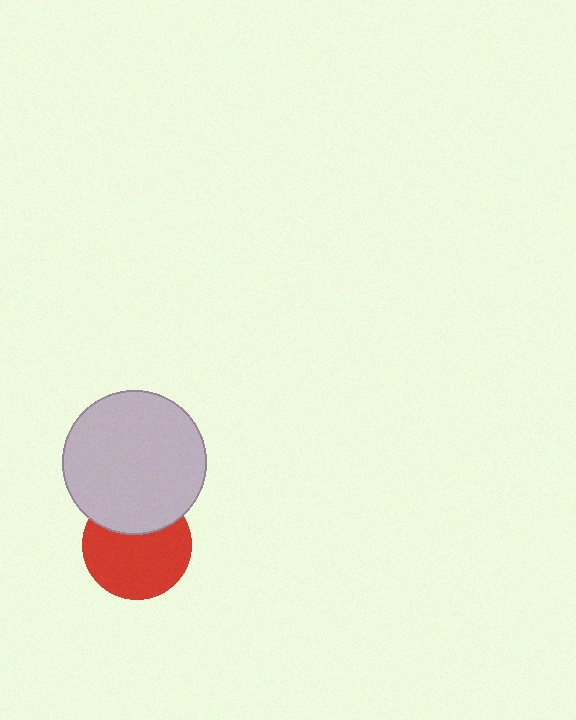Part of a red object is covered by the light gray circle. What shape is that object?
It is a circle.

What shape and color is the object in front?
The object in front is a light gray circle.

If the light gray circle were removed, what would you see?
You would see the complete red circle.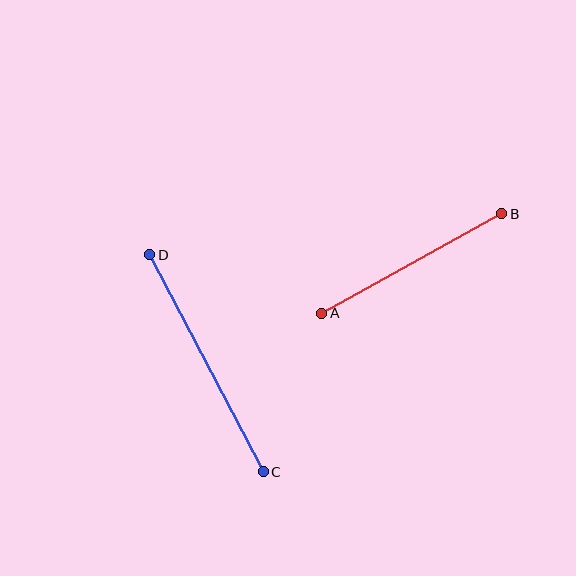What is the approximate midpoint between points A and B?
The midpoint is at approximately (412, 263) pixels.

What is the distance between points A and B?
The distance is approximately 205 pixels.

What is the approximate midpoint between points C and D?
The midpoint is at approximately (206, 363) pixels.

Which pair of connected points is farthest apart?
Points C and D are farthest apart.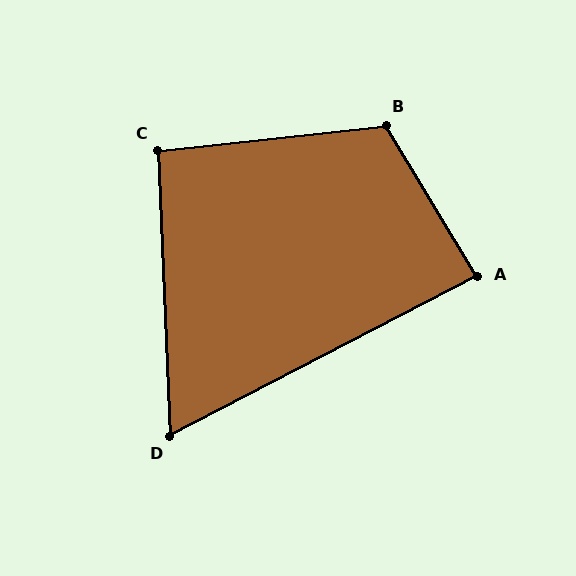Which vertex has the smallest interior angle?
D, at approximately 65 degrees.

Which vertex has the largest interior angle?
B, at approximately 115 degrees.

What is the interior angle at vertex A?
Approximately 86 degrees (approximately right).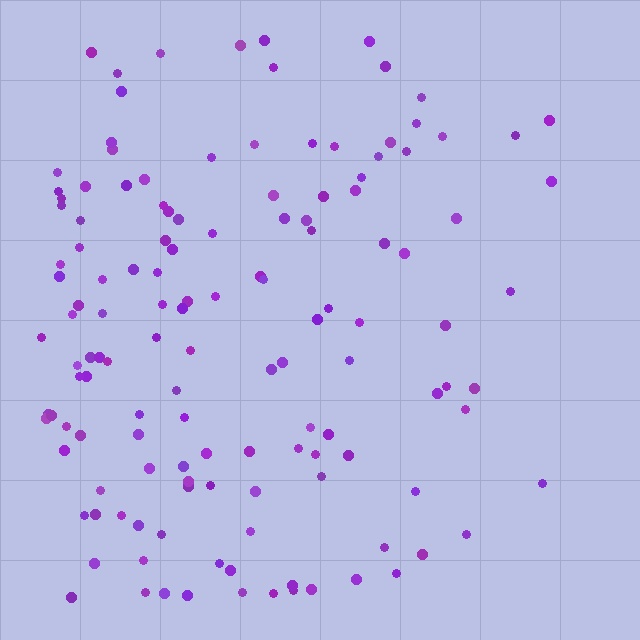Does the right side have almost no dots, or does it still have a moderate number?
Still a moderate number, just noticeably fewer than the left.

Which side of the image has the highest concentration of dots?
The left.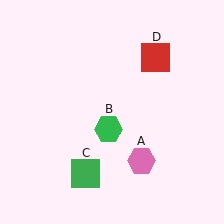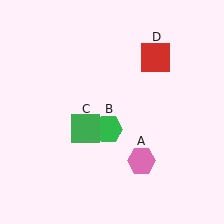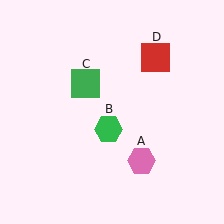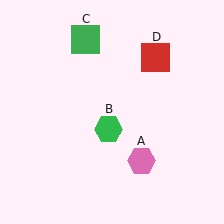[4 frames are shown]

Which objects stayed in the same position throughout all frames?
Pink hexagon (object A) and green hexagon (object B) and red square (object D) remained stationary.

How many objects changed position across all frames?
1 object changed position: green square (object C).